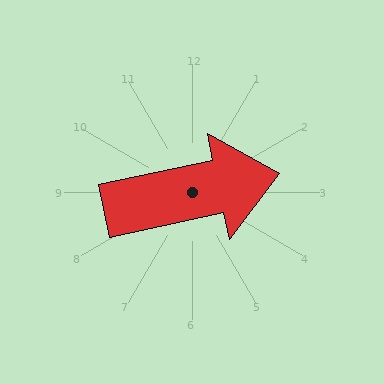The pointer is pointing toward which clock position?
Roughly 3 o'clock.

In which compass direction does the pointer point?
East.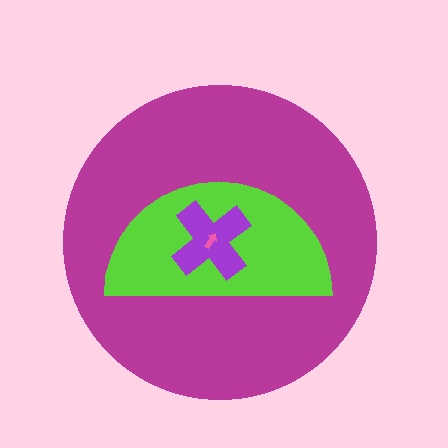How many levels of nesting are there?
4.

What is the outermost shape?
The magenta circle.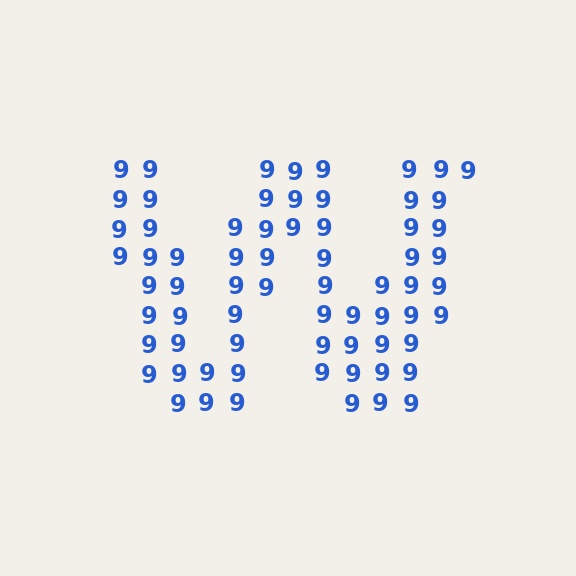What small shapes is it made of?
It is made of small digit 9's.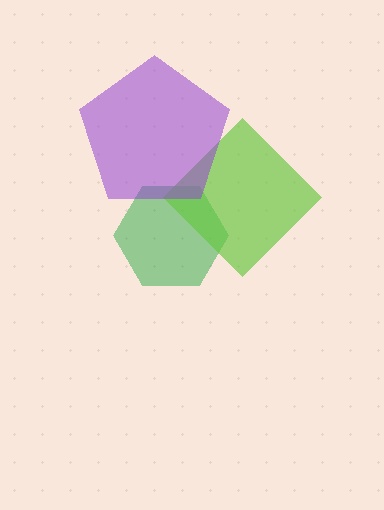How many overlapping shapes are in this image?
There are 3 overlapping shapes in the image.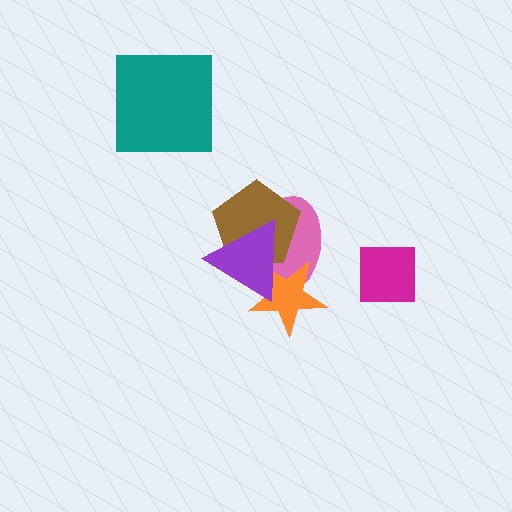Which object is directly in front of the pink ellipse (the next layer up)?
The brown pentagon is directly in front of the pink ellipse.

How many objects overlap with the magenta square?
0 objects overlap with the magenta square.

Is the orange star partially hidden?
Yes, it is partially covered by another shape.